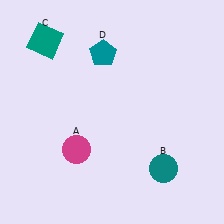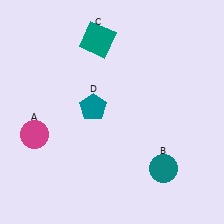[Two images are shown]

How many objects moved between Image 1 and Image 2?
3 objects moved between the two images.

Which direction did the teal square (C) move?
The teal square (C) moved right.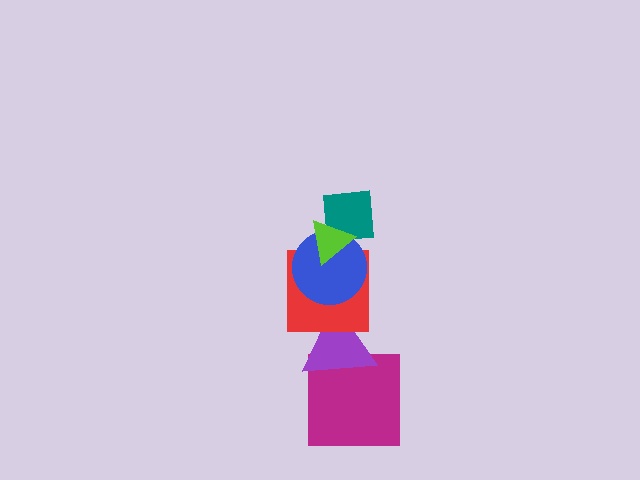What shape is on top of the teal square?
The lime triangle is on top of the teal square.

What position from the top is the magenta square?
The magenta square is 6th from the top.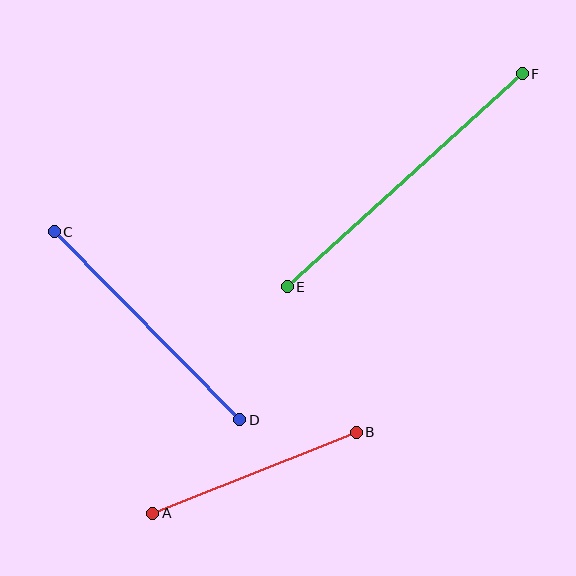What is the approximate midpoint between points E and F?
The midpoint is at approximately (405, 180) pixels.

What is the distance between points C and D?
The distance is approximately 264 pixels.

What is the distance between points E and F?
The distance is approximately 317 pixels.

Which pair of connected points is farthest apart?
Points E and F are farthest apart.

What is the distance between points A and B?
The distance is approximately 219 pixels.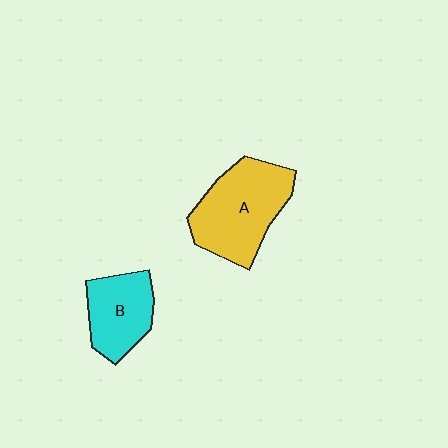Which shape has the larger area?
Shape A (yellow).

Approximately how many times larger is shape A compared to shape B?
Approximately 1.5 times.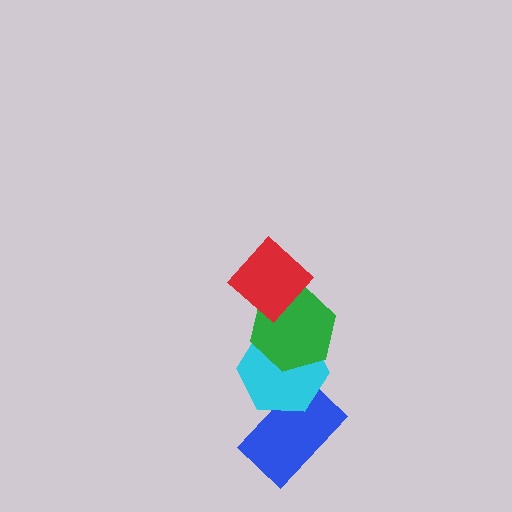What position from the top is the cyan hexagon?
The cyan hexagon is 3rd from the top.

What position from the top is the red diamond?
The red diamond is 1st from the top.